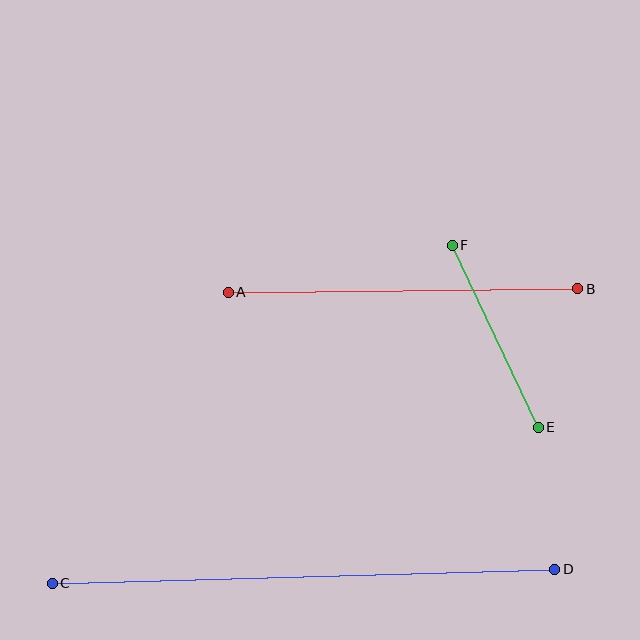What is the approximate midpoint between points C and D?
The midpoint is at approximately (304, 576) pixels.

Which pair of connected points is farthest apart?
Points C and D are farthest apart.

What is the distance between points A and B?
The distance is approximately 350 pixels.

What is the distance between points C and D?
The distance is approximately 503 pixels.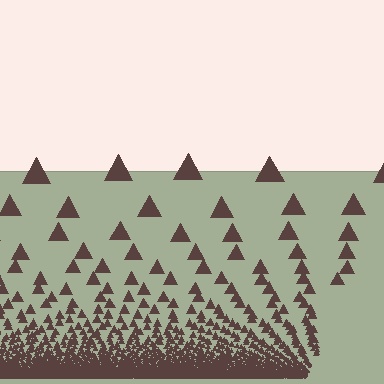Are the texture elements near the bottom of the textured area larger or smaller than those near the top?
Smaller. The gradient is inverted — elements near the bottom are smaller and denser.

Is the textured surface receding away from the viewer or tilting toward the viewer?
The surface appears to tilt toward the viewer. Texture elements get larger and sparser toward the top.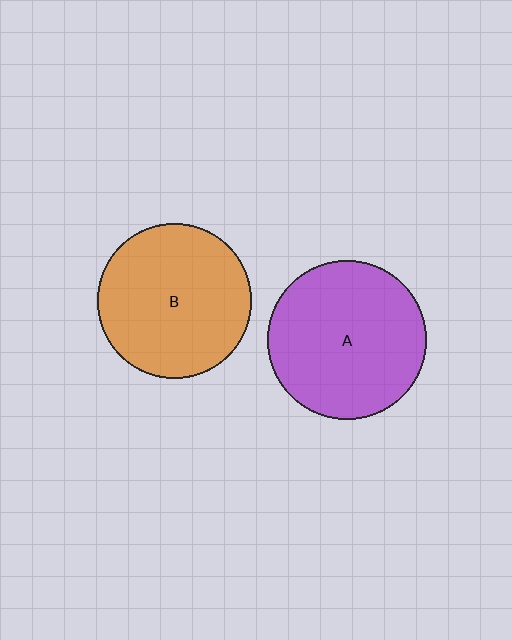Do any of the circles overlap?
No, none of the circles overlap.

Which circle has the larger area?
Circle A (purple).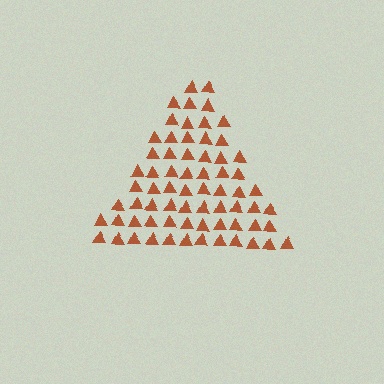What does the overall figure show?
The overall figure shows a triangle.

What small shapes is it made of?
It is made of small triangles.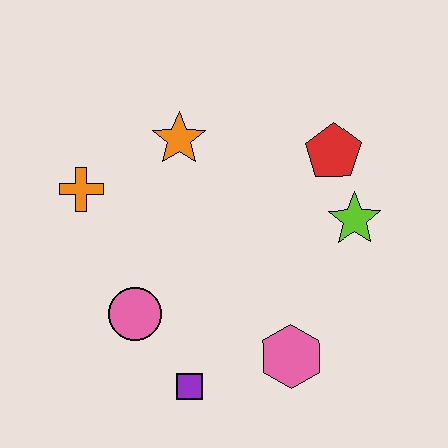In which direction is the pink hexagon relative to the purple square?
The pink hexagon is to the right of the purple square.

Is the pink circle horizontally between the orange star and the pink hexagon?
No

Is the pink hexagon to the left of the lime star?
Yes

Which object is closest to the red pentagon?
The lime star is closest to the red pentagon.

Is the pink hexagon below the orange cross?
Yes